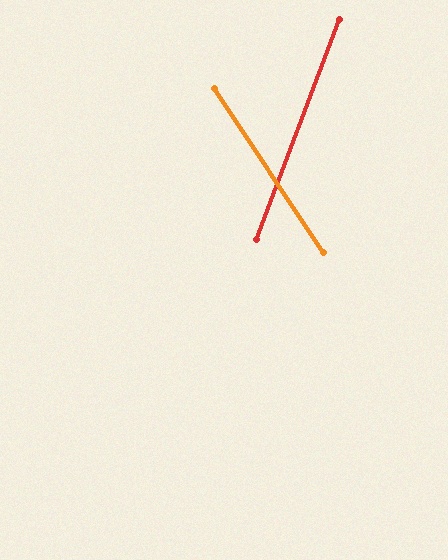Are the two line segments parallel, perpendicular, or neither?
Neither parallel nor perpendicular — they differ by about 54°.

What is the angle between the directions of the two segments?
Approximately 54 degrees.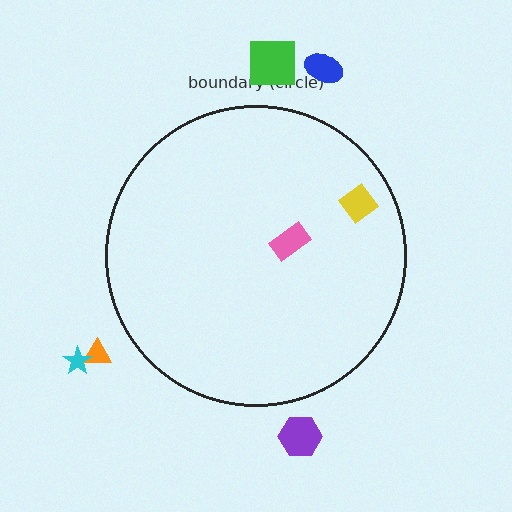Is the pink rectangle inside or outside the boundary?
Inside.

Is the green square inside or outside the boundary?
Outside.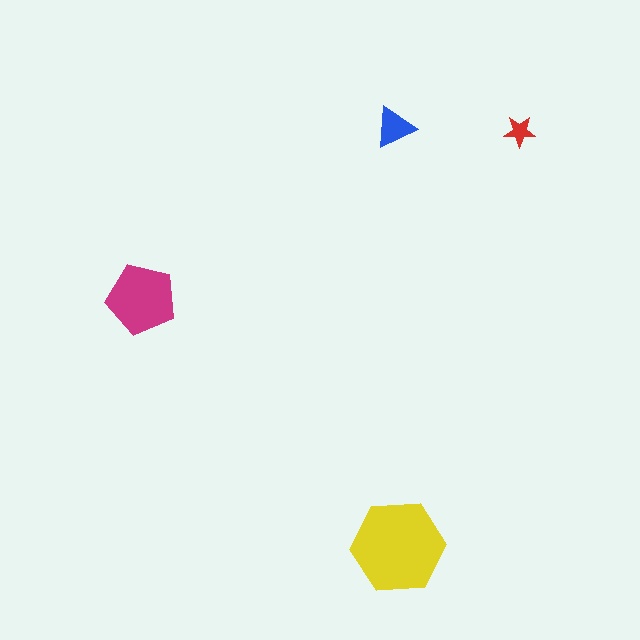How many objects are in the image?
There are 4 objects in the image.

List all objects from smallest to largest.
The red star, the blue triangle, the magenta pentagon, the yellow hexagon.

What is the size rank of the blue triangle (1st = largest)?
3rd.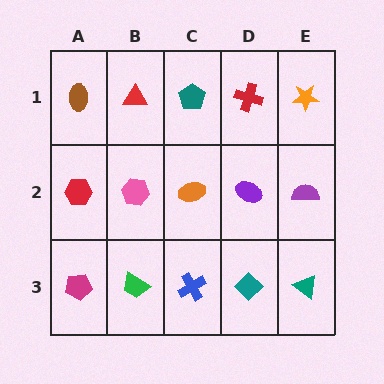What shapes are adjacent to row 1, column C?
An orange ellipse (row 2, column C), a red triangle (row 1, column B), a red cross (row 1, column D).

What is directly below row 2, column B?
A green trapezoid.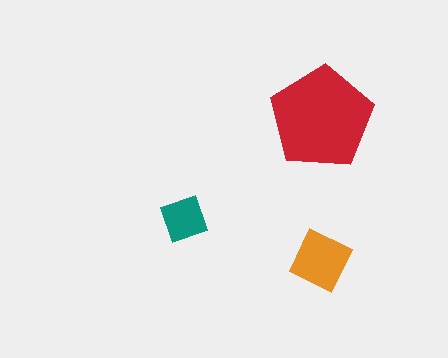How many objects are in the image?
There are 3 objects in the image.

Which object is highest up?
The red pentagon is topmost.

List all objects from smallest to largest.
The teal square, the orange diamond, the red pentagon.